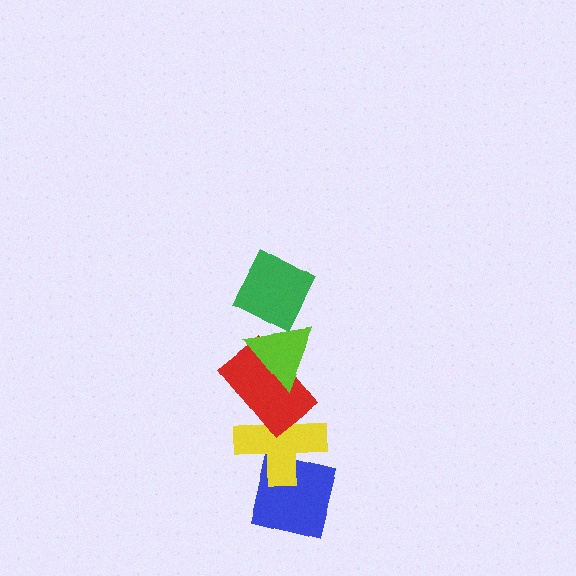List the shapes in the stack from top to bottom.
From top to bottom: the green diamond, the lime triangle, the red rectangle, the yellow cross, the blue square.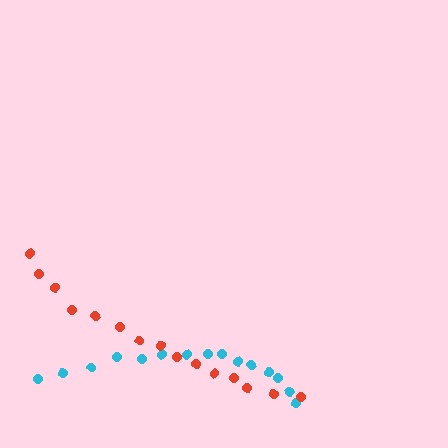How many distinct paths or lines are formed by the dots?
There are 2 distinct paths.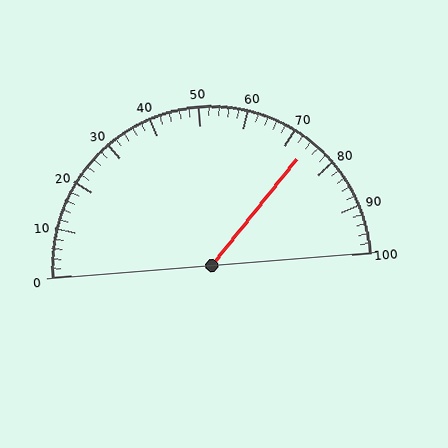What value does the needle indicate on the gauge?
The needle indicates approximately 74.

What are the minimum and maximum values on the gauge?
The gauge ranges from 0 to 100.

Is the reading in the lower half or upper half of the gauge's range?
The reading is in the upper half of the range (0 to 100).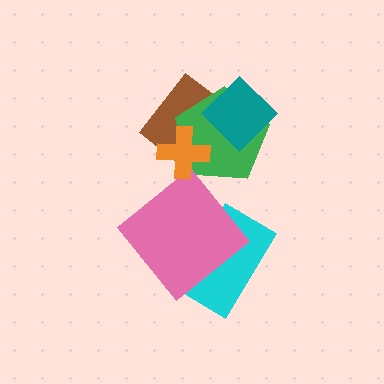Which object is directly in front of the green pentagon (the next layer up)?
The teal diamond is directly in front of the green pentagon.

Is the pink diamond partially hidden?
No, no other shape covers it.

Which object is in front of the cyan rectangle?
The pink diamond is in front of the cyan rectangle.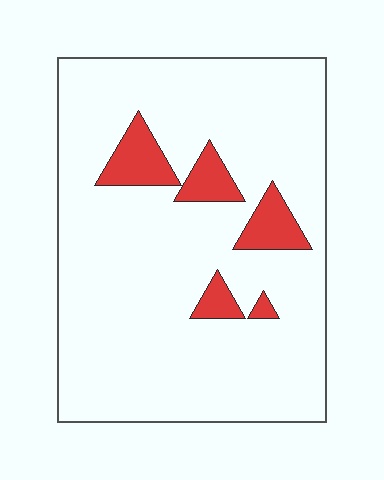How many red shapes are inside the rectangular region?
5.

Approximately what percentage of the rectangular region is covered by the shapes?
Approximately 10%.